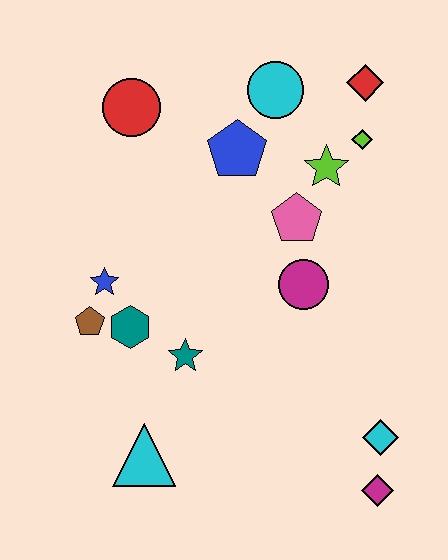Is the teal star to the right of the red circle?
Yes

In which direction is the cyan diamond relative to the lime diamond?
The cyan diamond is below the lime diamond.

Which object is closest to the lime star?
The lime diamond is closest to the lime star.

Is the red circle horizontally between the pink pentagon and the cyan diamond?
No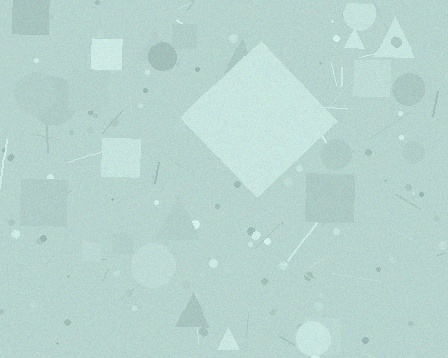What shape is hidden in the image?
A diamond is hidden in the image.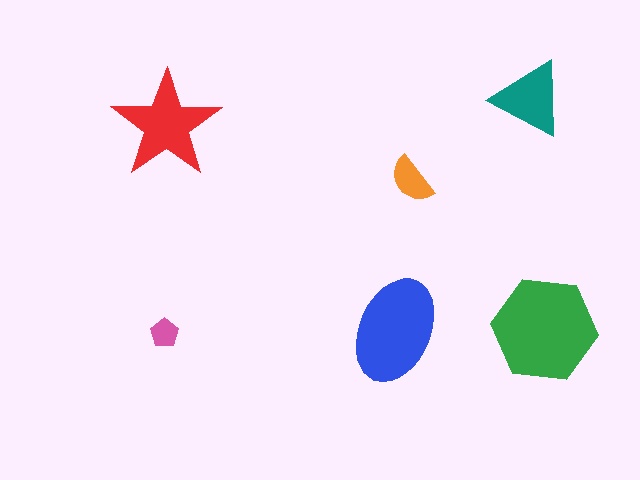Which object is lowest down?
The pink pentagon is bottommost.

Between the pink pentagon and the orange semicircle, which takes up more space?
The orange semicircle.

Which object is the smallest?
The pink pentagon.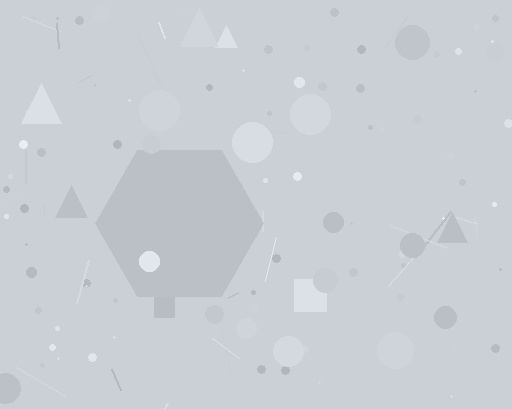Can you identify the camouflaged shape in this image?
The camouflaged shape is a hexagon.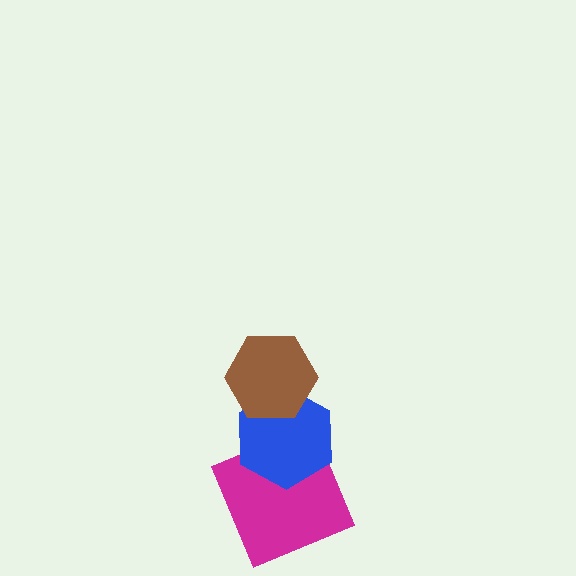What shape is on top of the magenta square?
The blue hexagon is on top of the magenta square.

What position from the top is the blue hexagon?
The blue hexagon is 2nd from the top.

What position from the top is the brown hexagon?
The brown hexagon is 1st from the top.